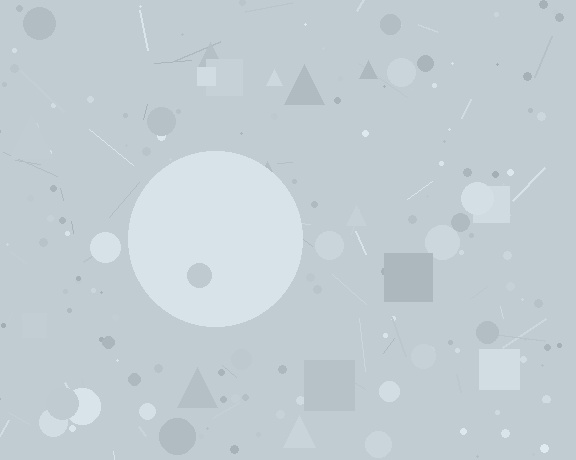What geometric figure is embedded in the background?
A circle is embedded in the background.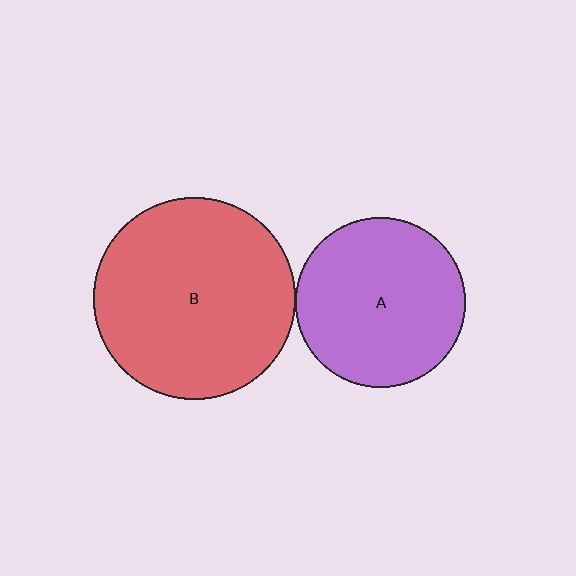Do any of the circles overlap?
No, none of the circles overlap.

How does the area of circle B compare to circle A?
Approximately 1.4 times.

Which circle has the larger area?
Circle B (red).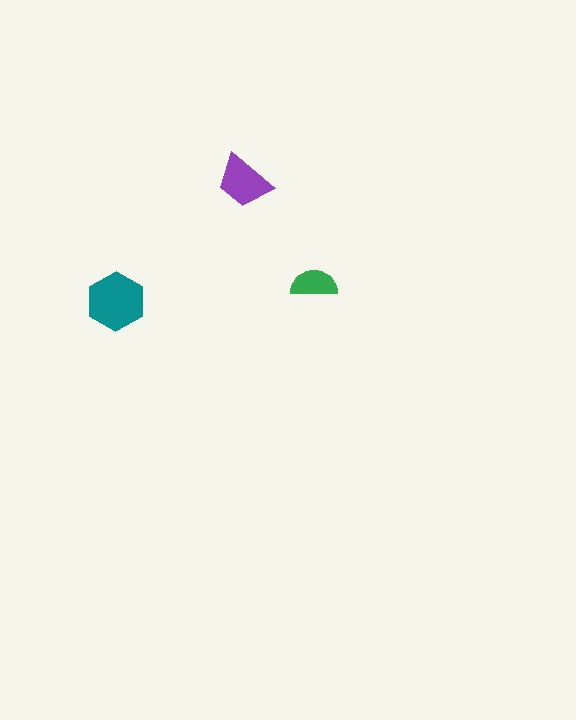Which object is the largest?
The teal hexagon.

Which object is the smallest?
The green semicircle.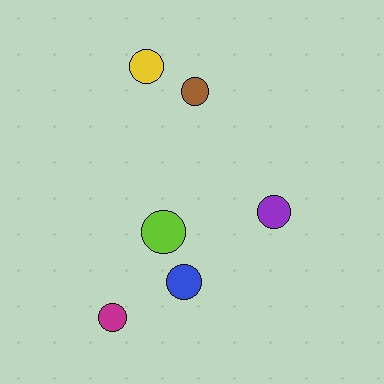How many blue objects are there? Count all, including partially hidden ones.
There is 1 blue object.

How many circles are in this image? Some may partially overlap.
There are 6 circles.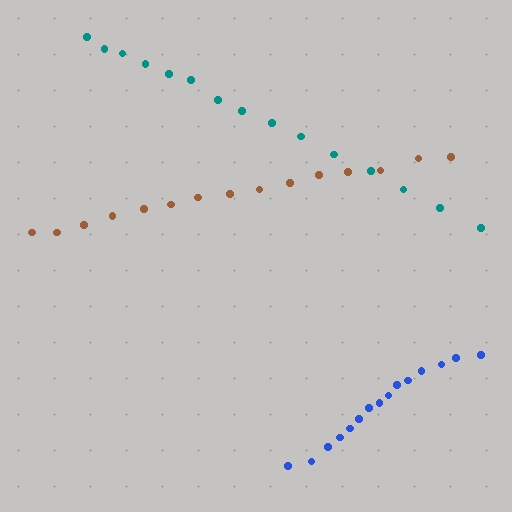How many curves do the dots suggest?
There are 3 distinct paths.